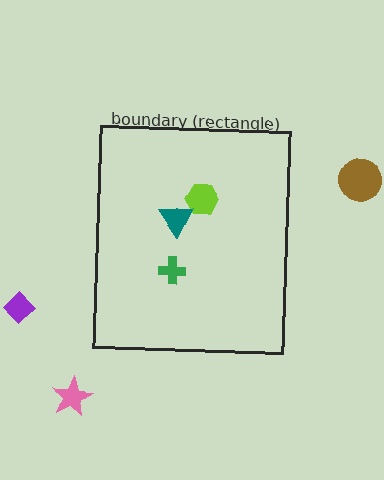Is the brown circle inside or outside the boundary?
Outside.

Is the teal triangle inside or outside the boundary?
Inside.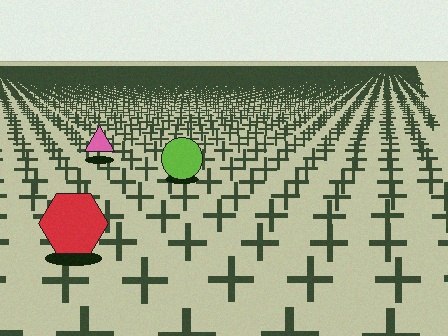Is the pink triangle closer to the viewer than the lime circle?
No. The lime circle is closer — you can tell from the texture gradient: the ground texture is coarser near it.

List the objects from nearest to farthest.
From nearest to farthest: the red hexagon, the lime circle, the pink triangle.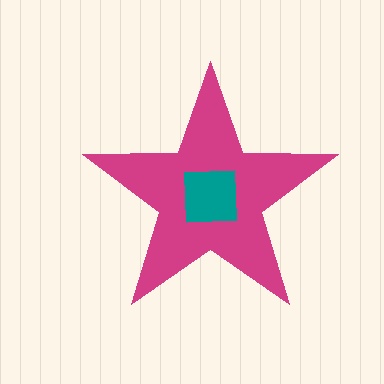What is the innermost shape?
The teal square.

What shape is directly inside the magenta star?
The teal square.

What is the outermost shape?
The magenta star.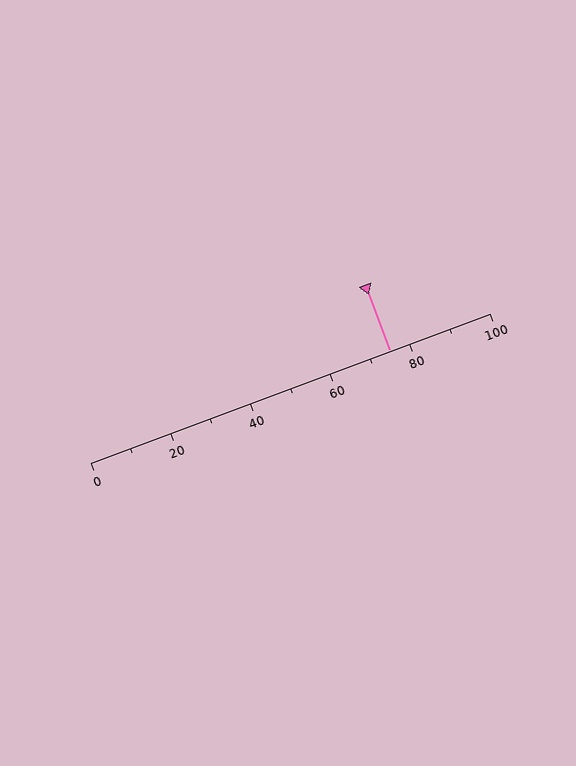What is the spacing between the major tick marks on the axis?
The major ticks are spaced 20 apart.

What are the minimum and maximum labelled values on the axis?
The axis runs from 0 to 100.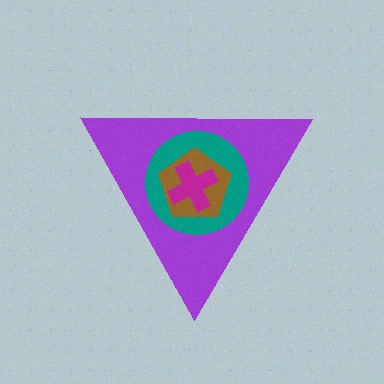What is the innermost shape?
The magenta cross.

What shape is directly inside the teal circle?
The brown pentagon.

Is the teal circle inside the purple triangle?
Yes.